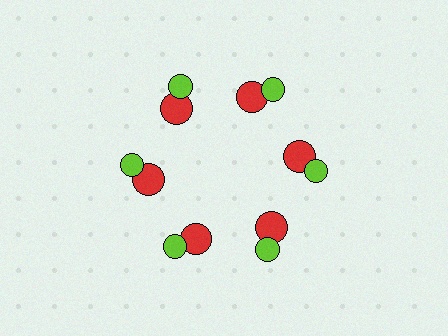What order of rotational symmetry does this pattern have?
This pattern has 6-fold rotational symmetry.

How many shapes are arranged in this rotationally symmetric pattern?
There are 12 shapes, arranged in 6 groups of 2.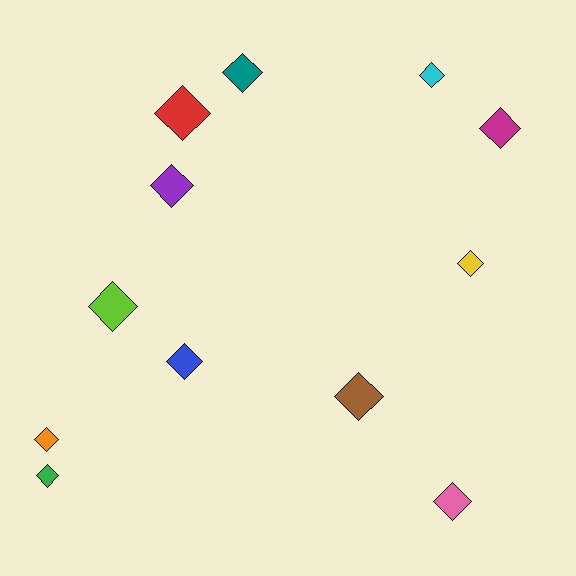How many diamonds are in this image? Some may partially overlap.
There are 12 diamonds.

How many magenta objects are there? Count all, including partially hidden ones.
There is 1 magenta object.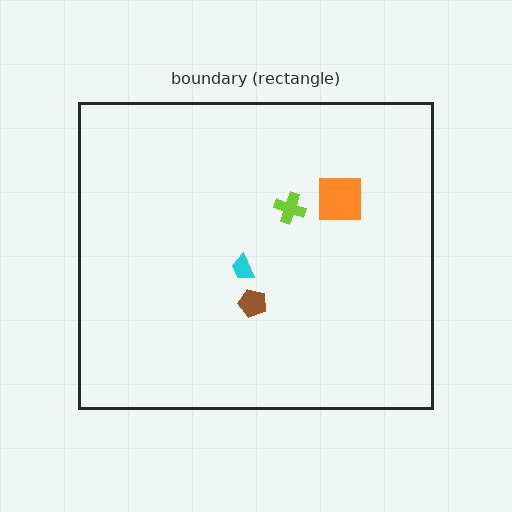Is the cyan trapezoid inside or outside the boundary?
Inside.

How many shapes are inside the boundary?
4 inside, 0 outside.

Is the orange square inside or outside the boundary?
Inside.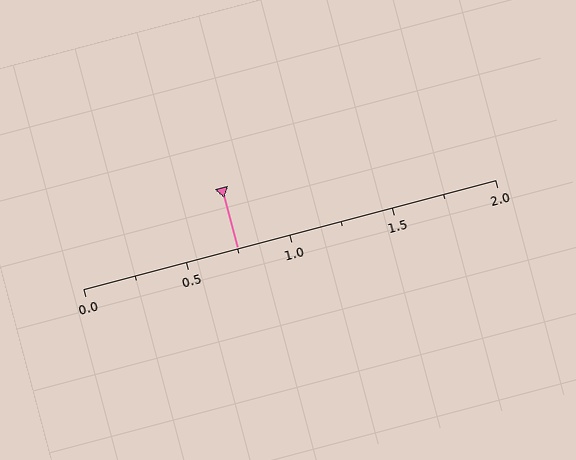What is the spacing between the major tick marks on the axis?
The major ticks are spaced 0.5 apart.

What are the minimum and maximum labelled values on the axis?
The axis runs from 0.0 to 2.0.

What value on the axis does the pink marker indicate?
The marker indicates approximately 0.75.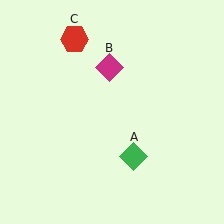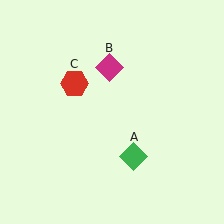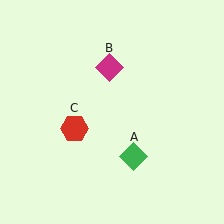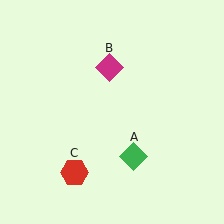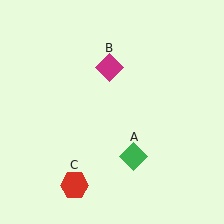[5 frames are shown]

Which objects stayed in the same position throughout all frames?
Green diamond (object A) and magenta diamond (object B) remained stationary.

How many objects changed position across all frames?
1 object changed position: red hexagon (object C).